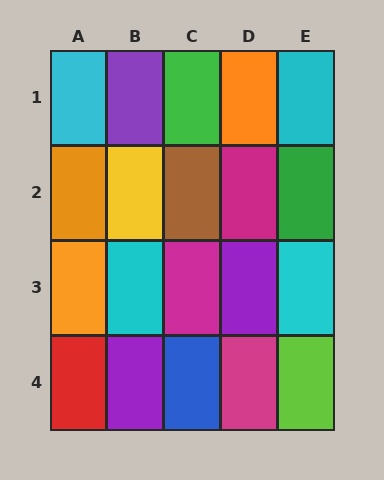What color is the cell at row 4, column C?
Blue.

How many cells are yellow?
1 cell is yellow.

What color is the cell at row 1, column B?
Purple.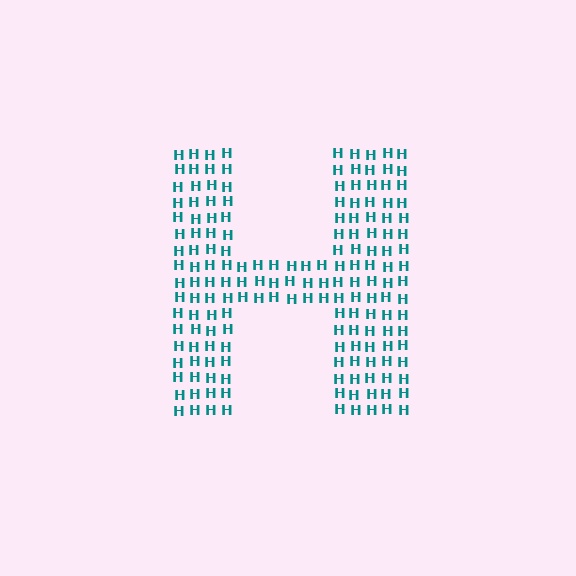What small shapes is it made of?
It is made of small letter H's.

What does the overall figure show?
The overall figure shows the letter H.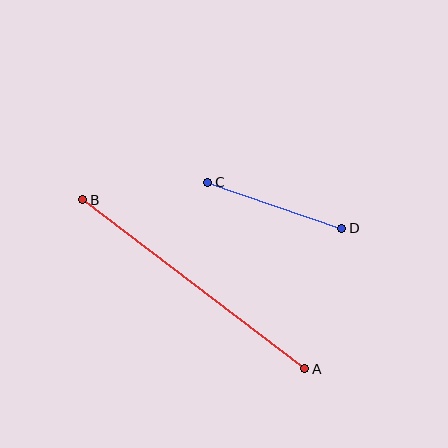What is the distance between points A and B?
The distance is approximately 279 pixels.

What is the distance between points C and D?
The distance is approximately 142 pixels.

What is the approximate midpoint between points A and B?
The midpoint is at approximately (194, 284) pixels.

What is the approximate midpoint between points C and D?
The midpoint is at approximately (275, 205) pixels.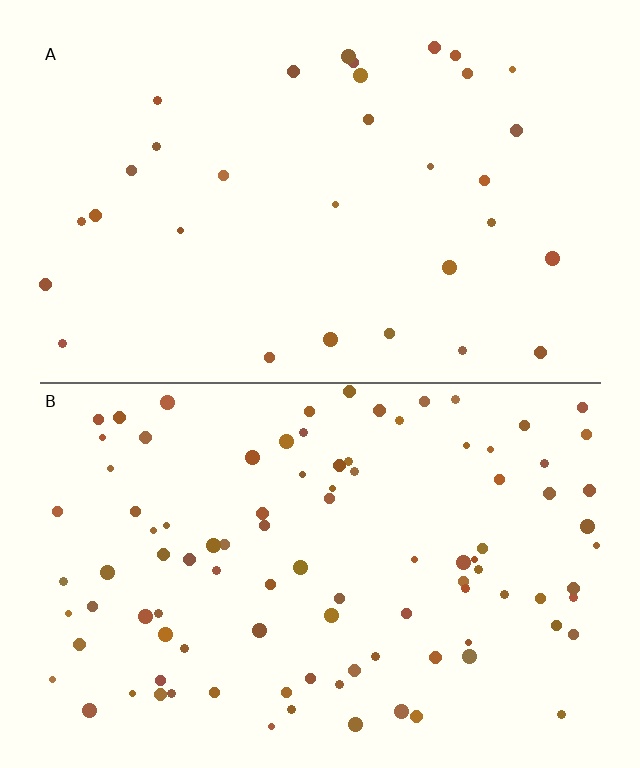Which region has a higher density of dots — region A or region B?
B (the bottom).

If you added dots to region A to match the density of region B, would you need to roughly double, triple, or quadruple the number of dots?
Approximately triple.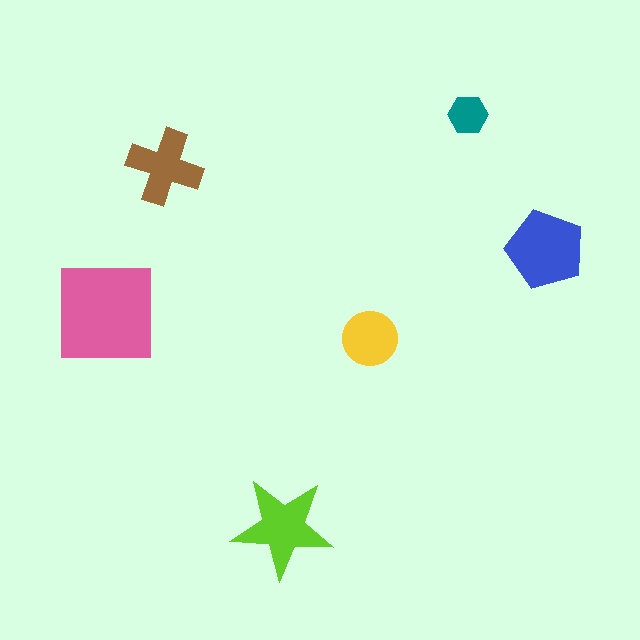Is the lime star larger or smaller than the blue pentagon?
Smaller.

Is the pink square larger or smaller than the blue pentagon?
Larger.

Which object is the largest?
The pink square.